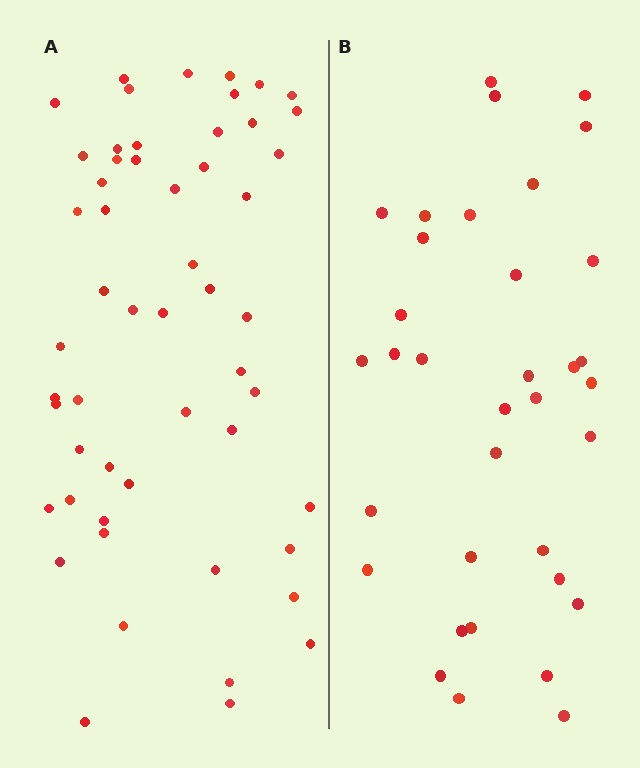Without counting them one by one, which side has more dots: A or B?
Region A (the left region) has more dots.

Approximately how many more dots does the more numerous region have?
Region A has approximately 20 more dots than region B.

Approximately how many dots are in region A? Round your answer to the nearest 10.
About 50 dots. (The exact count is 54, which rounds to 50.)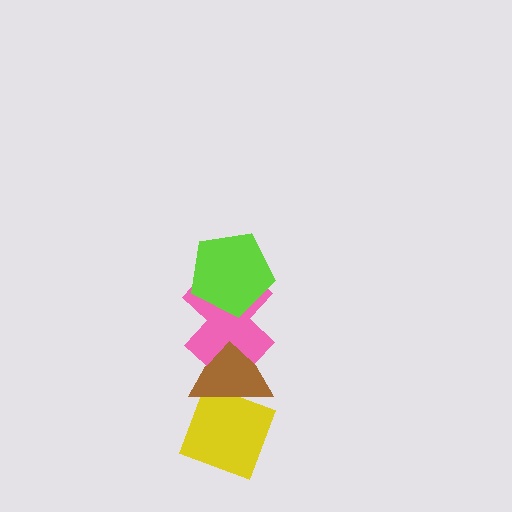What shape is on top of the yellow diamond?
The brown triangle is on top of the yellow diamond.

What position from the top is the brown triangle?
The brown triangle is 3rd from the top.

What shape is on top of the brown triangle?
The pink cross is on top of the brown triangle.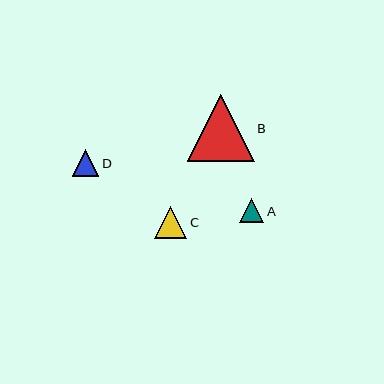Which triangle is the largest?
Triangle B is the largest with a size of approximately 67 pixels.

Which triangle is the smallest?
Triangle A is the smallest with a size of approximately 24 pixels.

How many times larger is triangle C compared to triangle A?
Triangle C is approximately 1.3 times the size of triangle A.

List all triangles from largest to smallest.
From largest to smallest: B, C, D, A.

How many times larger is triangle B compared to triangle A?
Triangle B is approximately 2.8 times the size of triangle A.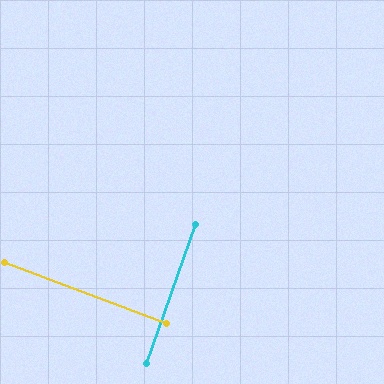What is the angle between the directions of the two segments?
Approximately 89 degrees.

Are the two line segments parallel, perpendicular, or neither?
Perpendicular — they meet at approximately 89°.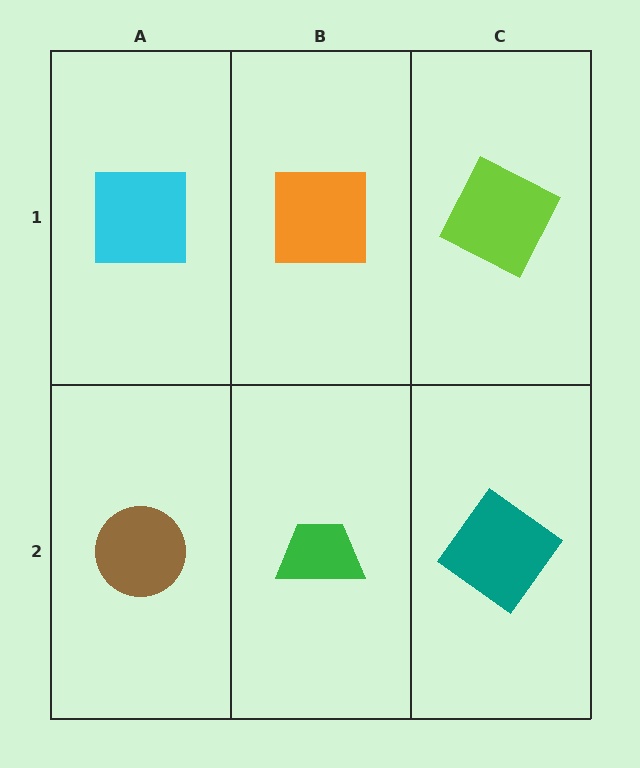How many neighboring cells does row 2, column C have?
2.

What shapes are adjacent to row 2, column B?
An orange square (row 1, column B), a brown circle (row 2, column A), a teal diamond (row 2, column C).